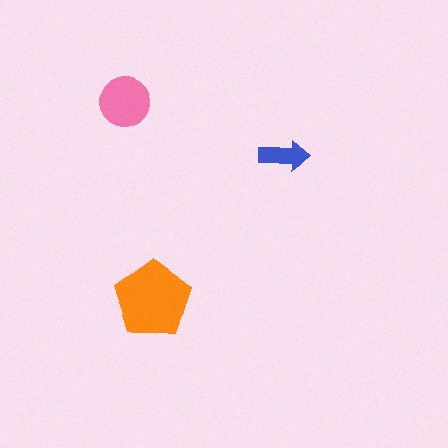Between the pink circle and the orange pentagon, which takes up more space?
The orange pentagon.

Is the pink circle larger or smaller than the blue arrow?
Larger.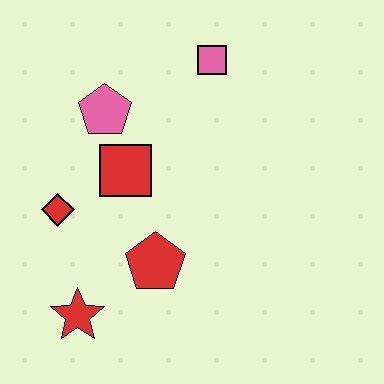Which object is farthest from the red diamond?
The pink square is farthest from the red diamond.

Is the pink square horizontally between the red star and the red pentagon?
No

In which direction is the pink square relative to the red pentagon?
The pink square is above the red pentagon.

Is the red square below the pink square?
Yes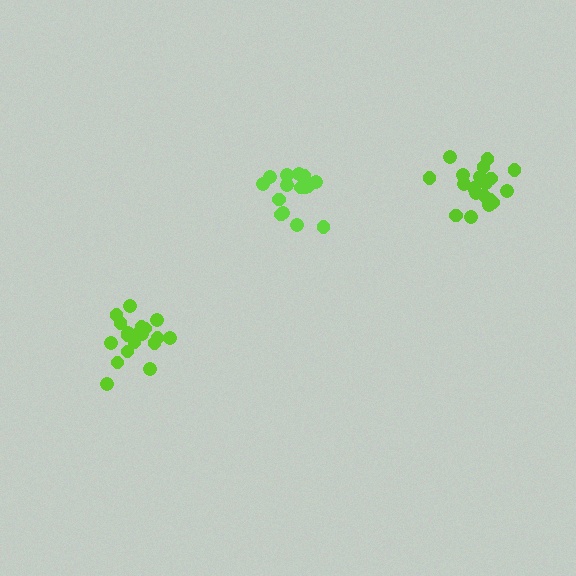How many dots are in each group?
Group 1: 19 dots, Group 2: 19 dots, Group 3: 15 dots (53 total).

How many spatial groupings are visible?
There are 3 spatial groupings.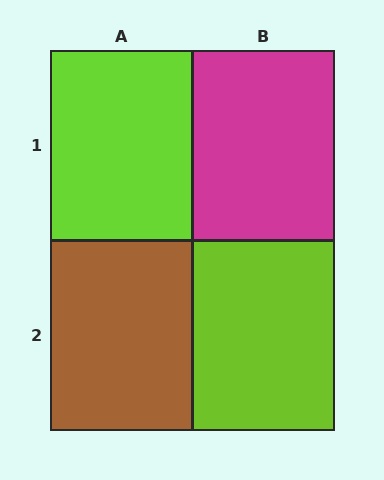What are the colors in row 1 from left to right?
Lime, magenta.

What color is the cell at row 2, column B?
Lime.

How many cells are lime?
2 cells are lime.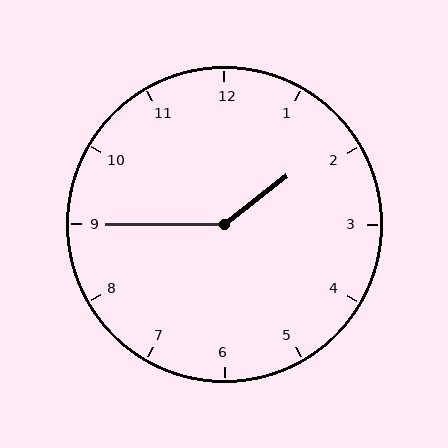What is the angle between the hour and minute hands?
Approximately 142 degrees.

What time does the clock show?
1:45.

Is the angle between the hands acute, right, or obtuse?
It is obtuse.